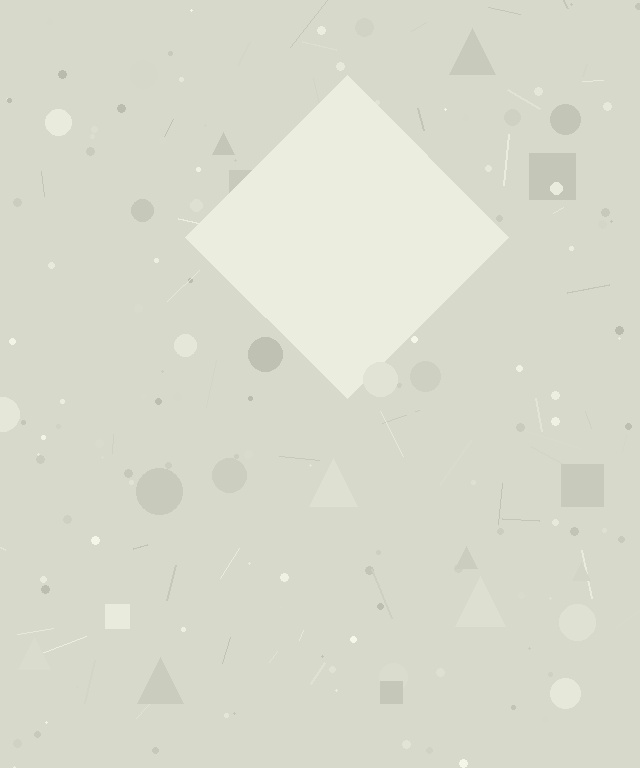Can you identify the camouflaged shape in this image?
The camouflaged shape is a diamond.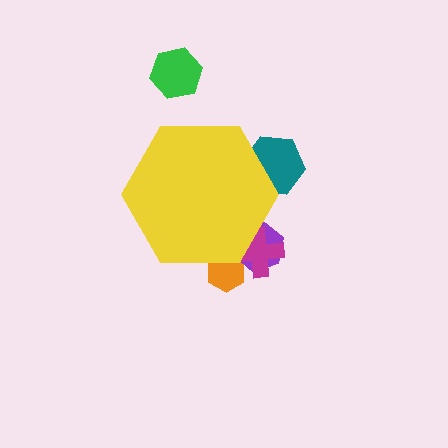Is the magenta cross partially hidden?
Yes, the magenta cross is partially hidden behind the yellow hexagon.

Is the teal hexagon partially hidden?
Yes, the teal hexagon is partially hidden behind the yellow hexagon.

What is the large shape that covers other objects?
A yellow hexagon.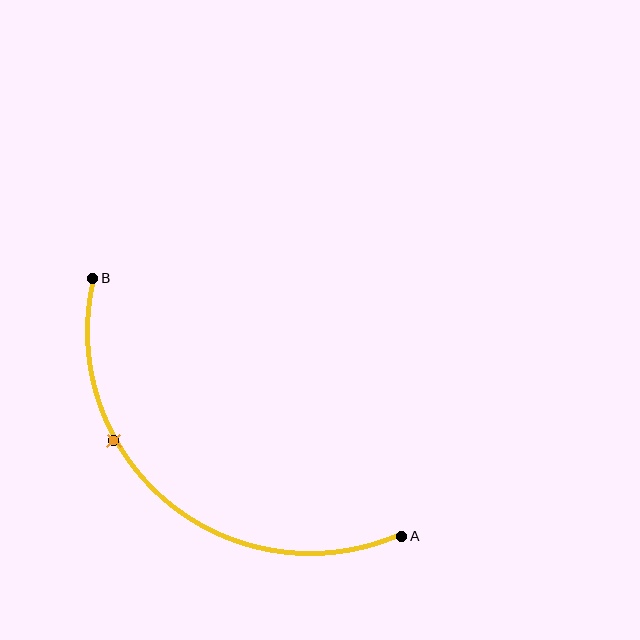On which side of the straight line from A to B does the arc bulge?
The arc bulges below and to the left of the straight line connecting A and B.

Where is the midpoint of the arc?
The arc midpoint is the point on the curve farthest from the straight line joining A and B. It sits below and to the left of that line.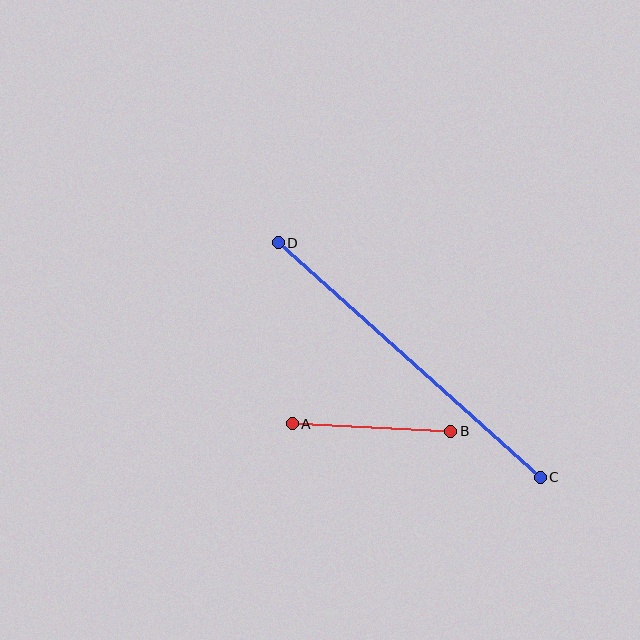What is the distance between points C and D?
The distance is approximately 351 pixels.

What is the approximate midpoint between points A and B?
The midpoint is at approximately (372, 427) pixels.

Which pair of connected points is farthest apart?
Points C and D are farthest apart.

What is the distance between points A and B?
The distance is approximately 159 pixels.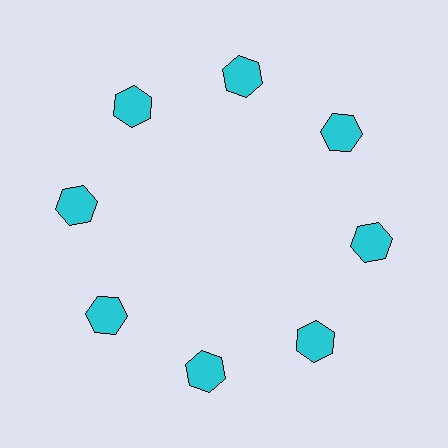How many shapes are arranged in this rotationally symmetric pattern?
There are 8 shapes, arranged in 8 groups of 1.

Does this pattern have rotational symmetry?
Yes, this pattern has 8-fold rotational symmetry. It looks the same after rotating 45 degrees around the center.